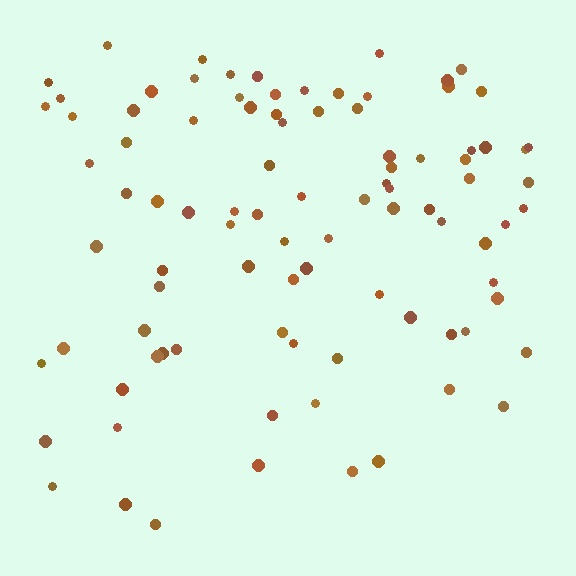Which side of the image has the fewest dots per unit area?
The bottom.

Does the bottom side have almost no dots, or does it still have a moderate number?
Still a moderate number, just noticeably fewer than the top.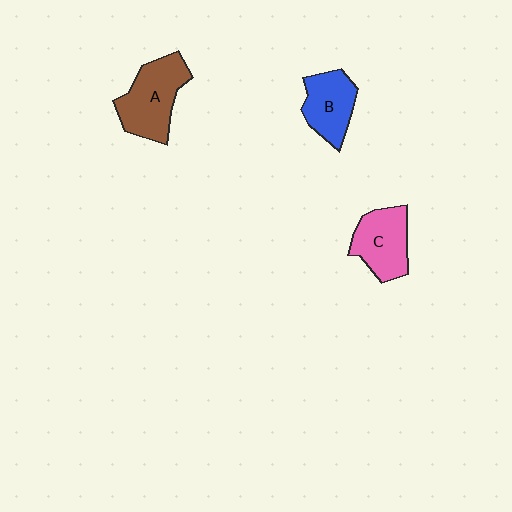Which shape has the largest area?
Shape A (brown).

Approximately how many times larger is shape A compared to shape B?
Approximately 1.3 times.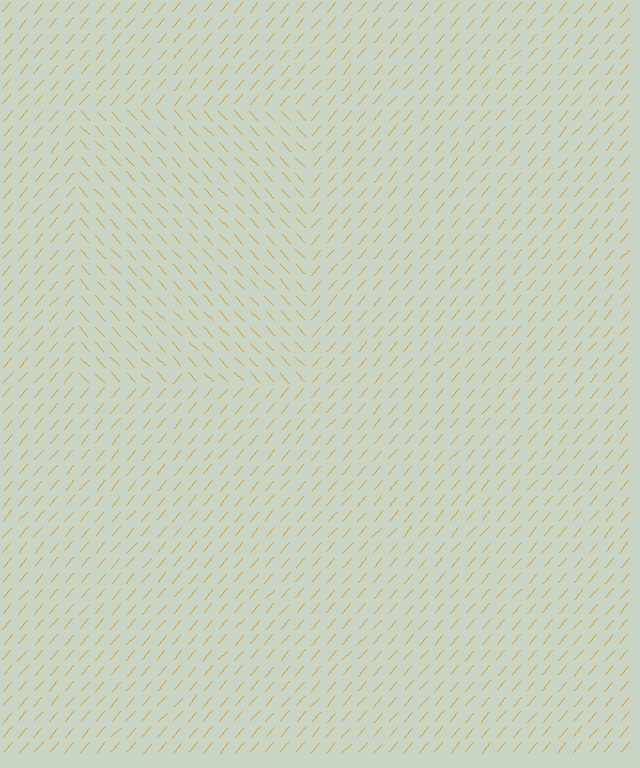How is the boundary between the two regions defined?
The boundary is defined purely by a change in line orientation (approximately 84 degrees difference). All lines are the same color and thickness.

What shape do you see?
I see a rectangle.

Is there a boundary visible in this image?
Yes, there is a texture boundary formed by a change in line orientation.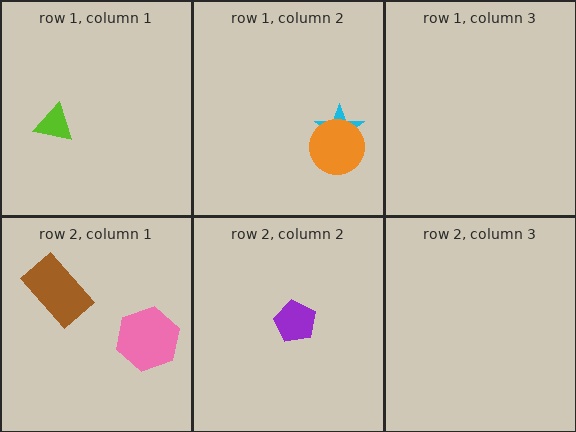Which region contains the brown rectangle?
The row 2, column 1 region.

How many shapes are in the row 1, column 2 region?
2.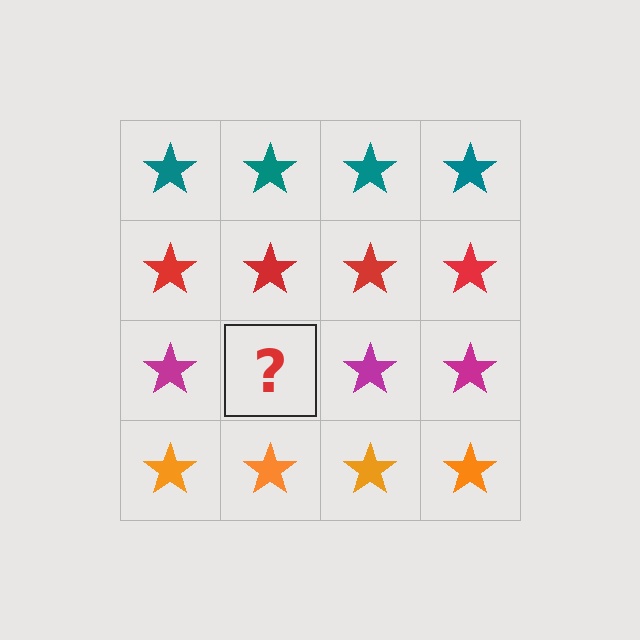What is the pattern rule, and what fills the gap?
The rule is that each row has a consistent color. The gap should be filled with a magenta star.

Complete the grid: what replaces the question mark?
The question mark should be replaced with a magenta star.